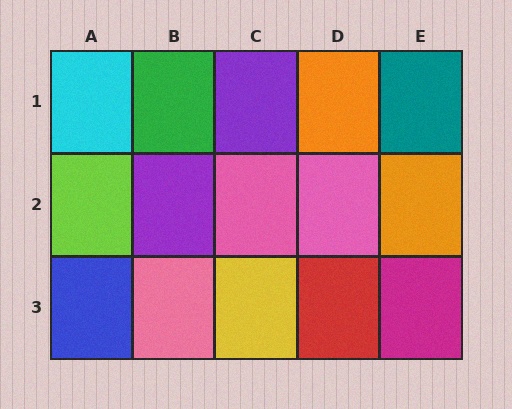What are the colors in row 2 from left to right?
Lime, purple, pink, pink, orange.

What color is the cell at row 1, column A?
Cyan.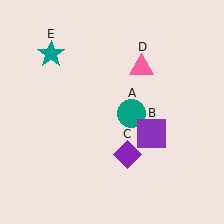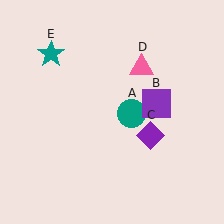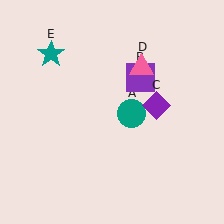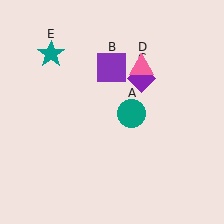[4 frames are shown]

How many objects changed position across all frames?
2 objects changed position: purple square (object B), purple diamond (object C).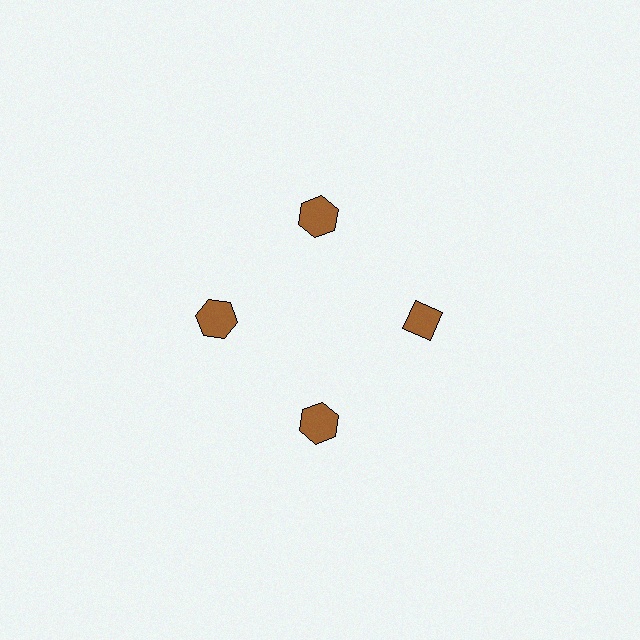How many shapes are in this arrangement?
There are 4 shapes arranged in a ring pattern.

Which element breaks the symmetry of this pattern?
The brown diamond at roughly the 3 o'clock position breaks the symmetry. All other shapes are brown hexagons.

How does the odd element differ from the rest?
It has a different shape: diamond instead of hexagon.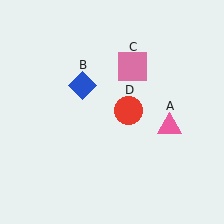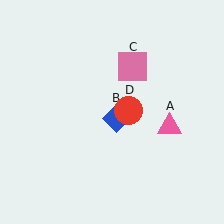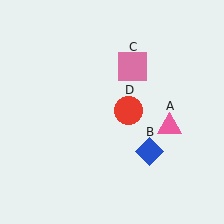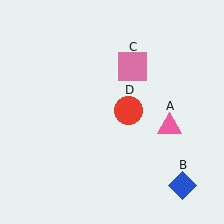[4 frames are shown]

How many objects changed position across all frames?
1 object changed position: blue diamond (object B).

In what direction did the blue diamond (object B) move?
The blue diamond (object B) moved down and to the right.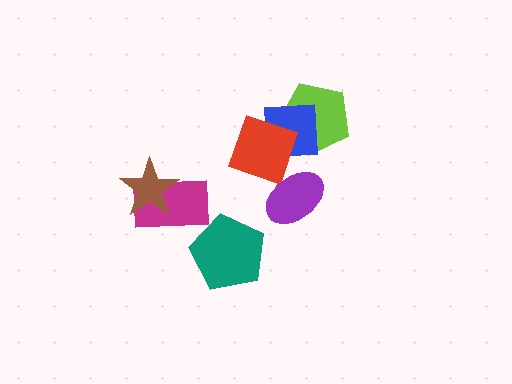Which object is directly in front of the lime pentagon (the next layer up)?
The blue square is directly in front of the lime pentagon.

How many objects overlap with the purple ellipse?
1 object overlaps with the purple ellipse.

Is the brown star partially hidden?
No, no other shape covers it.